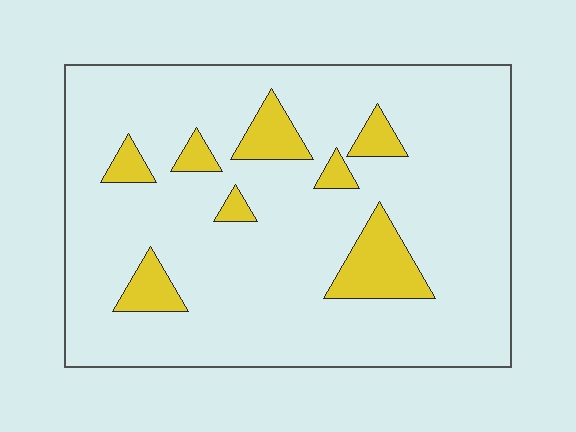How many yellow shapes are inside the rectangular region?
8.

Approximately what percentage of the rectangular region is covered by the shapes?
Approximately 15%.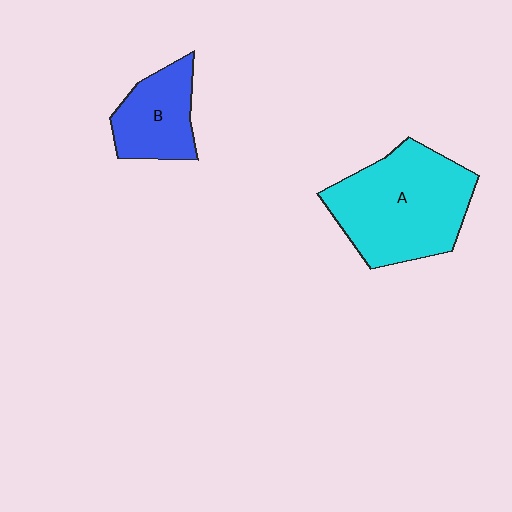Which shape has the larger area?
Shape A (cyan).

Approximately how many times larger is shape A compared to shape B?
Approximately 2.0 times.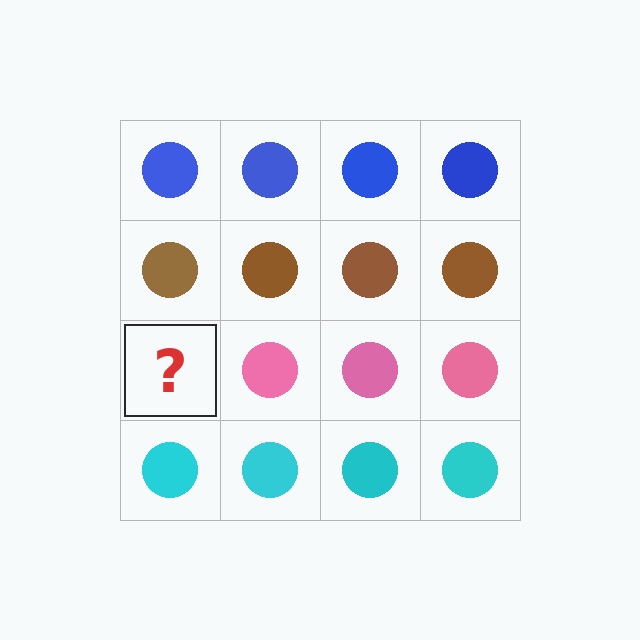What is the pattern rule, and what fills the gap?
The rule is that each row has a consistent color. The gap should be filled with a pink circle.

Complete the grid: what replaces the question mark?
The question mark should be replaced with a pink circle.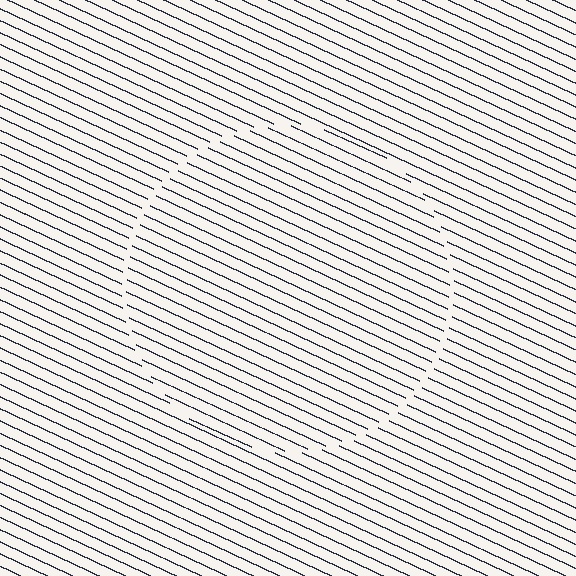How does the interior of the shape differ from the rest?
The interior of the shape contains the same grating, shifted by half a period — the contour is defined by the phase discontinuity where line-ends from the inner and outer gratings abut.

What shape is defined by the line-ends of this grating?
An illusory circle. The interior of the shape contains the same grating, shifted by half a period — the contour is defined by the phase discontinuity where line-ends from the inner and outer gratings abut.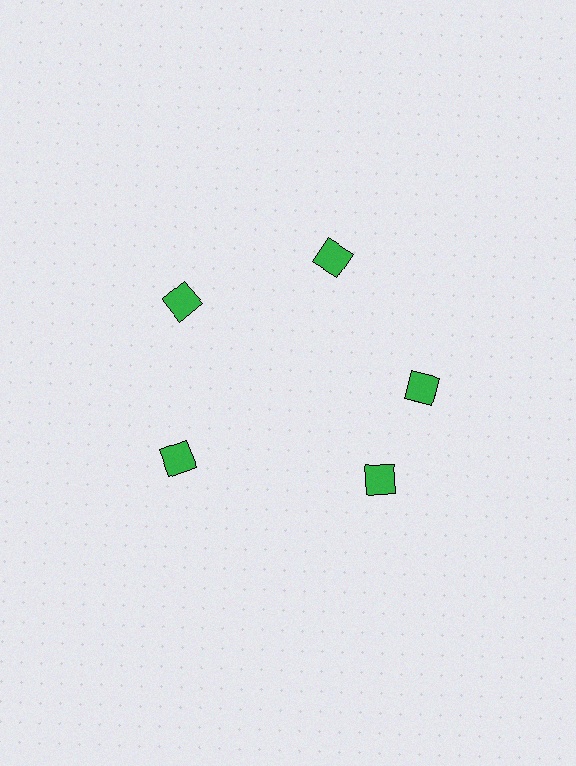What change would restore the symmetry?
The symmetry would be restored by rotating it back into even spacing with its neighbors so that all 5 diamonds sit at equal angles and equal distance from the center.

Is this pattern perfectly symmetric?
No. The 5 green diamonds are arranged in a ring, but one element near the 5 o'clock position is rotated out of alignment along the ring, breaking the 5-fold rotational symmetry.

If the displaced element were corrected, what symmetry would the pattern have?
It would have 5-fold rotational symmetry — the pattern would map onto itself every 72 degrees.